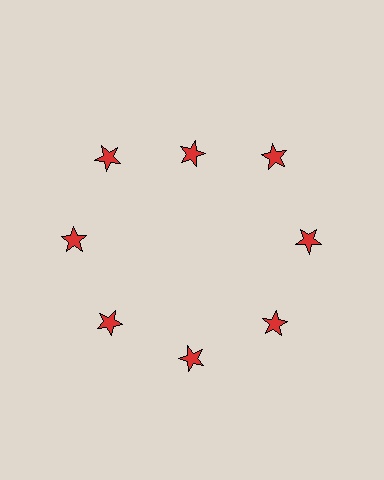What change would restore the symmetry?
The symmetry would be restored by moving it outward, back onto the ring so that all 8 stars sit at equal angles and equal distance from the center.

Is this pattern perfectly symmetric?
No. The 8 red stars are arranged in a ring, but one element near the 12 o'clock position is pulled inward toward the center, breaking the 8-fold rotational symmetry.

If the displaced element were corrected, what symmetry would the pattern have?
It would have 8-fold rotational symmetry — the pattern would map onto itself every 45 degrees.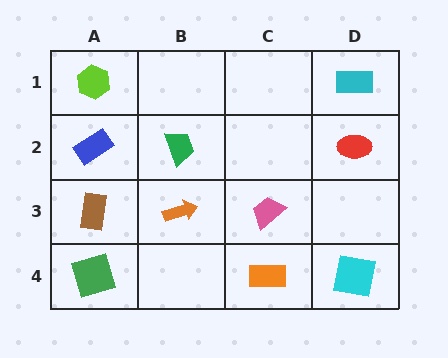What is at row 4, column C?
An orange rectangle.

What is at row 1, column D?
A cyan rectangle.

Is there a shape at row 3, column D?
No, that cell is empty.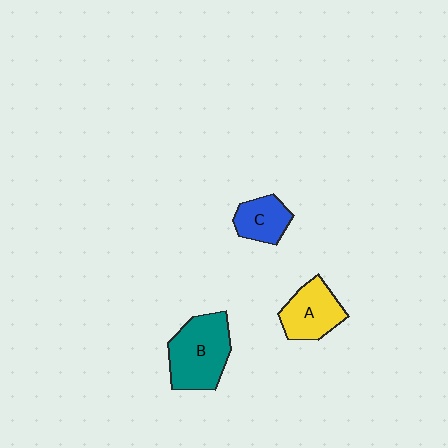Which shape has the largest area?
Shape B (teal).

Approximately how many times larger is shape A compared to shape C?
Approximately 1.3 times.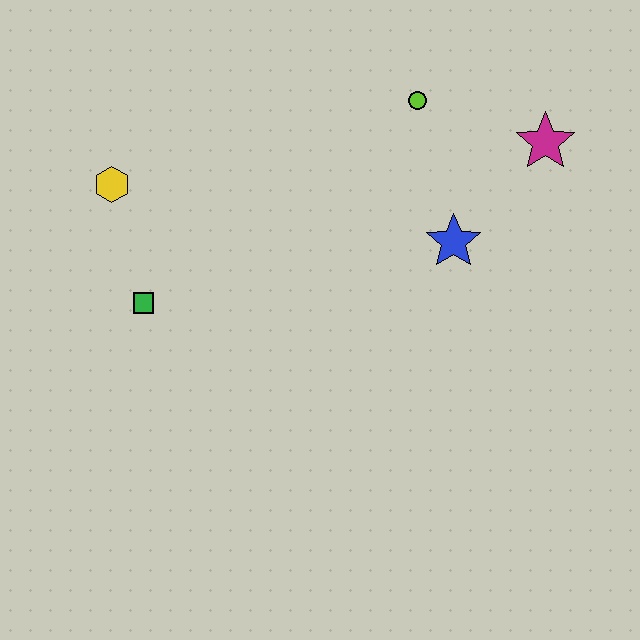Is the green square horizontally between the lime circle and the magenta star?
No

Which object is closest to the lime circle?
The magenta star is closest to the lime circle.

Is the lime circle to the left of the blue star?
Yes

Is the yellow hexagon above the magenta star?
No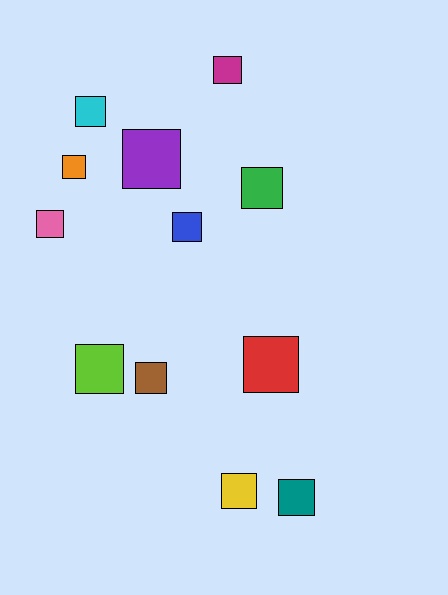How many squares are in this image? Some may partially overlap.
There are 12 squares.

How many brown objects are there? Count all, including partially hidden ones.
There is 1 brown object.